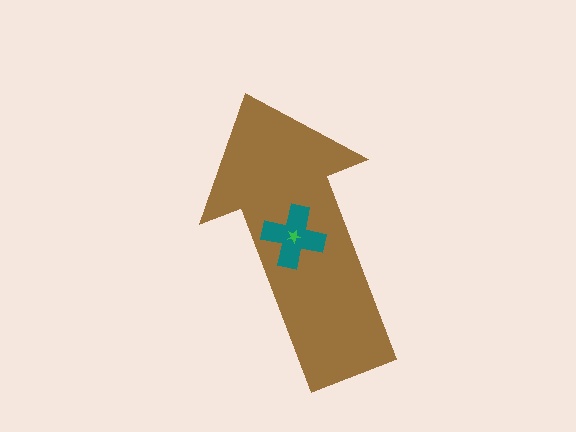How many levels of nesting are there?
3.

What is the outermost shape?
The brown arrow.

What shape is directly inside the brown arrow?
The teal cross.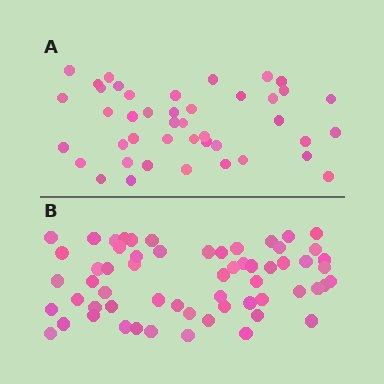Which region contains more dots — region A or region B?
Region B (the bottom region) has more dots.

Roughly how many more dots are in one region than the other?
Region B has approximately 15 more dots than region A.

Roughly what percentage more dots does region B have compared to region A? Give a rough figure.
About 40% more.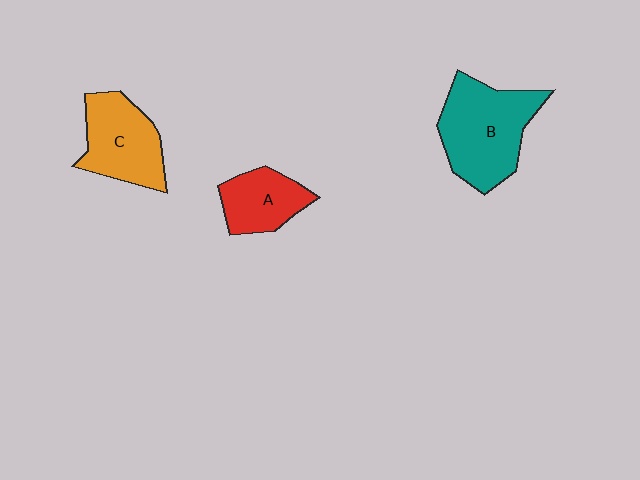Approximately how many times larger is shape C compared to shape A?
Approximately 1.4 times.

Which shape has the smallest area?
Shape A (red).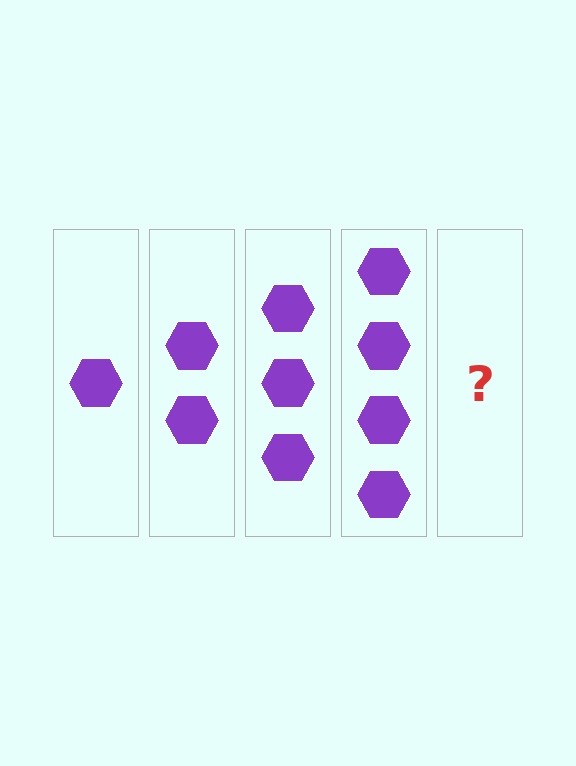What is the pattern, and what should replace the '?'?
The pattern is that each step adds one more hexagon. The '?' should be 5 hexagons.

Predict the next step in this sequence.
The next step is 5 hexagons.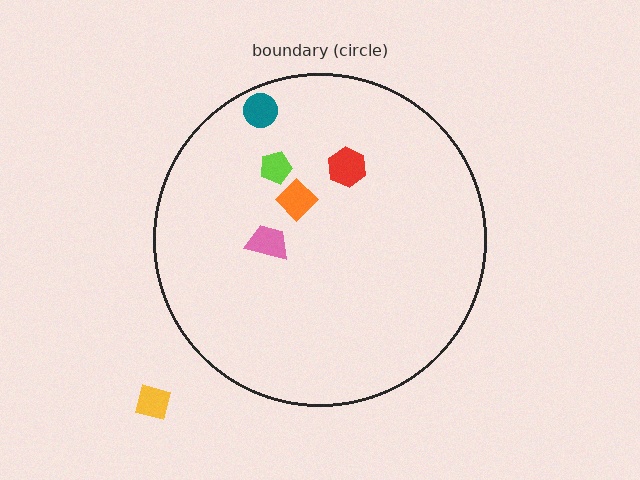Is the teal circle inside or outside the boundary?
Inside.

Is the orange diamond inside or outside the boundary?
Inside.